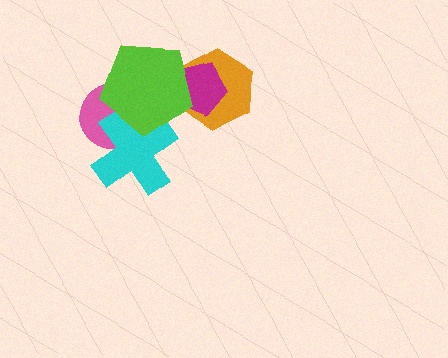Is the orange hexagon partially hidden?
Yes, it is partially covered by another shape.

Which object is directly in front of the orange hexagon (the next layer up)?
The magenta pentagon is directly in front of the orange hexagon.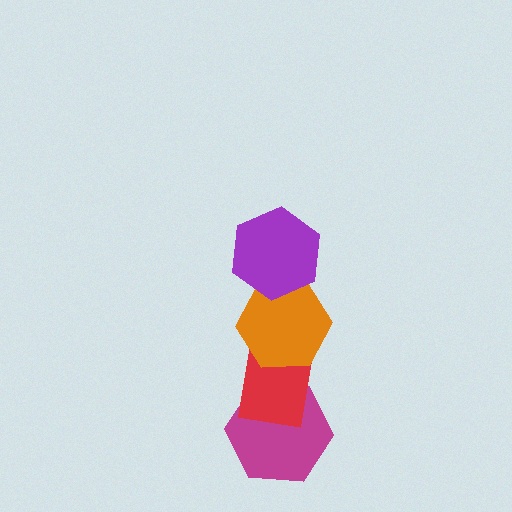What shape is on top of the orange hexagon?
The purple hexagon is on top of the orange hexagon.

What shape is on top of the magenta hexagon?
The red rectangle is on top of the magenta hexagon.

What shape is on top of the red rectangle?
The orange hexagon is on top of the red rectangle.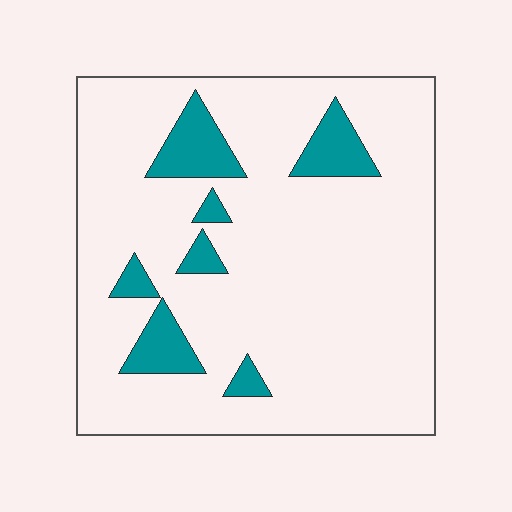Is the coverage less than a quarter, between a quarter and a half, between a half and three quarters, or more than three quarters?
Less than a quarter.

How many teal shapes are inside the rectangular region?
7.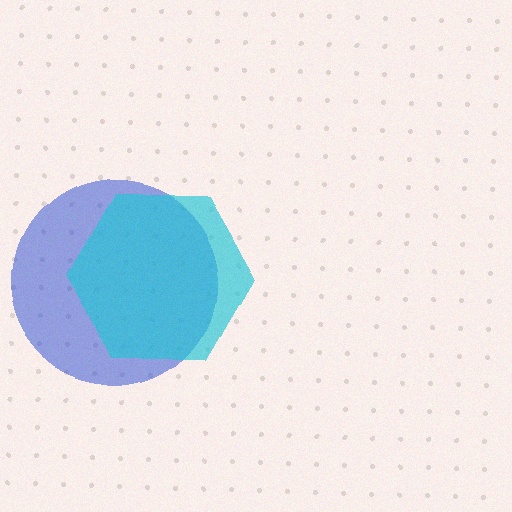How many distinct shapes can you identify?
There are 2 distinct shapes: a blue circle, a cyan hexagon.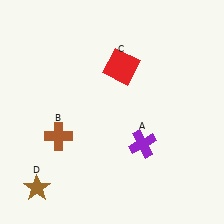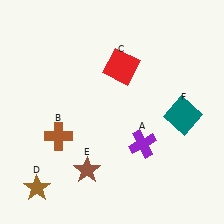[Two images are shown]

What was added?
A brown star (E), a teal square (F) were added in Image 2.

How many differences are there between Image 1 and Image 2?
There are 2 differences between the two images.